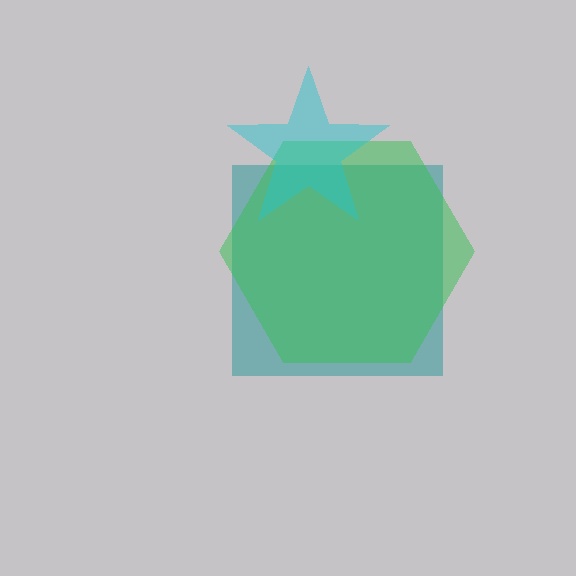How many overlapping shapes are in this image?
There are 3 overlapping shapes in the image.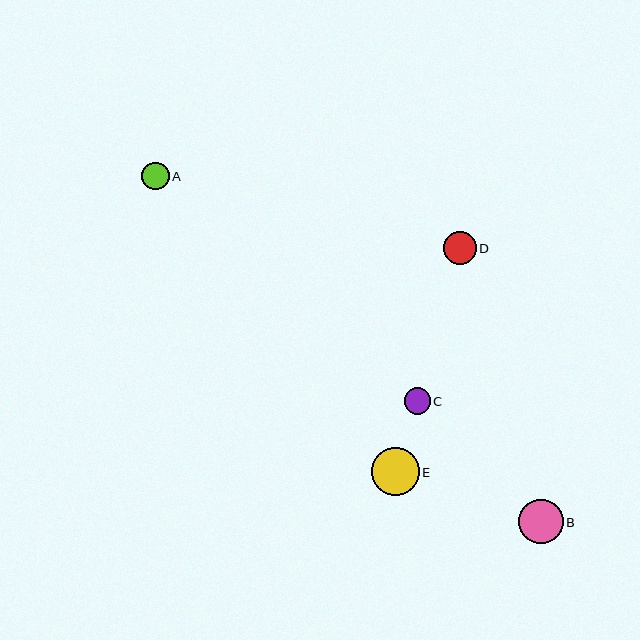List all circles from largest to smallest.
From largest to smallest: E, B, D, A, C.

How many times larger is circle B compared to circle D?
Circle B is approximately 1.4 times the size of circle D.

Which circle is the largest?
Circle E is the largest with a size of approximately 48 pixels.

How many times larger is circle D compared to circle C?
Circle D is approximately 1.3 times the size of circle C.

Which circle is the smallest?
Circle C is the smallest with a size of approximately 26 pixels.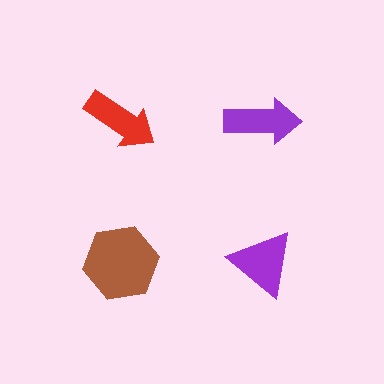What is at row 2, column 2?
A purple triangle.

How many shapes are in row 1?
2 shapes.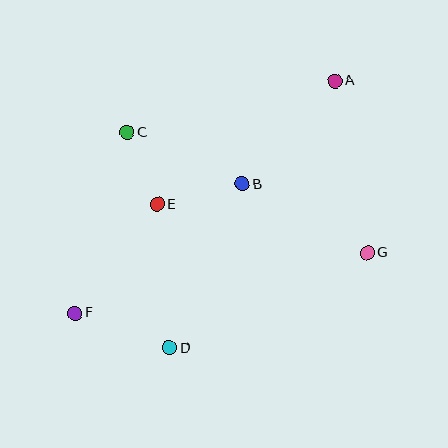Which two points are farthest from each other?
Points A and F are farthest from each other.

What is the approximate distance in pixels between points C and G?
The distance between C and G is approximately 269 pixels.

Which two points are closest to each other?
Points C and E are closest to each other.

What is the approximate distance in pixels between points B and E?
The distance between B and E is approximately 87 pixels.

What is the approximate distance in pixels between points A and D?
The distance between A and D is approximately 314 pixels.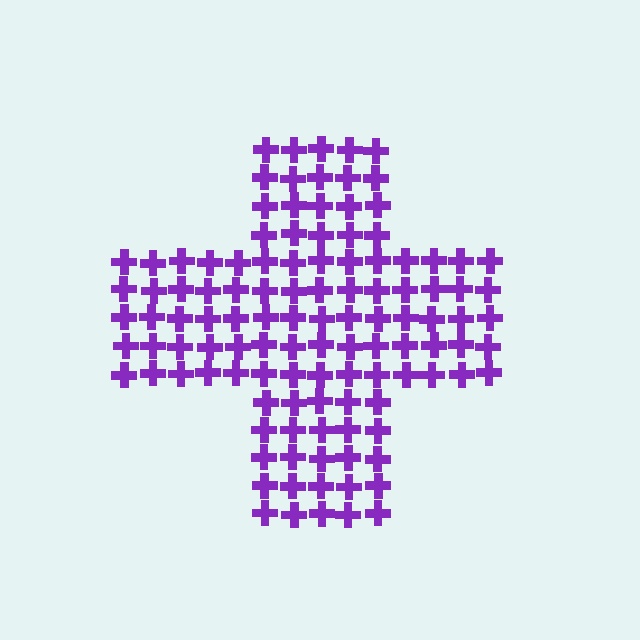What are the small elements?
The small elements are crosses.